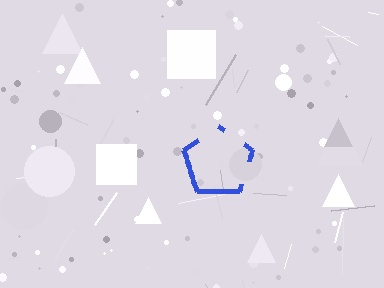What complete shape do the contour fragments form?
The contour fragments form a pentagon.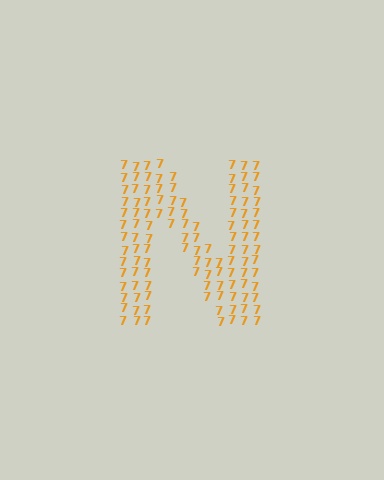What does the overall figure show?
The overall figure shows the letter N.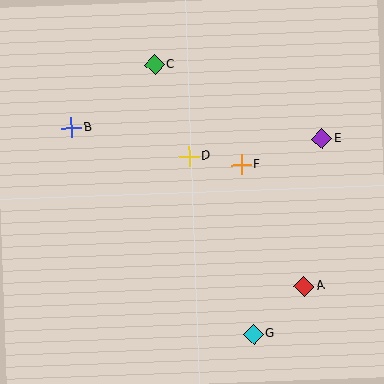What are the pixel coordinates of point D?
Point D is at (189, 156).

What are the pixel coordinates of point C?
Point C is at (155, 64).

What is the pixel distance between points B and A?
The distance between B and A is 281 pixels.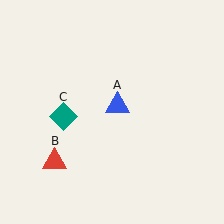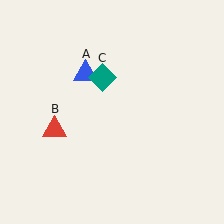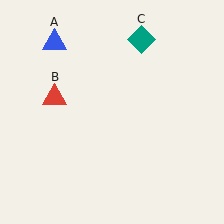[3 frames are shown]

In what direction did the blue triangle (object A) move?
The blue triangle (object A) moved up and to the left.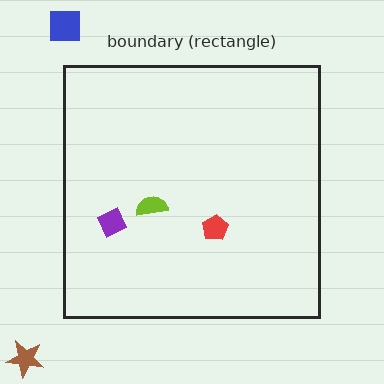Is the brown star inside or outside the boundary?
Outside.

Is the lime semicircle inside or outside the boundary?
Inside.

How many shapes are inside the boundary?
3 inside, 2 outside.